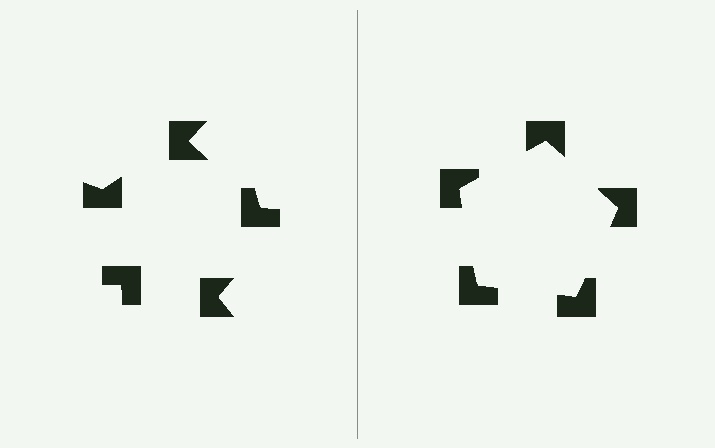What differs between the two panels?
The notched squares are positioned identically on both sides; only the wedge orientations differ. On the right they align to a pentagon; on the left they are misaligned.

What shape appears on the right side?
An illusory pentagon.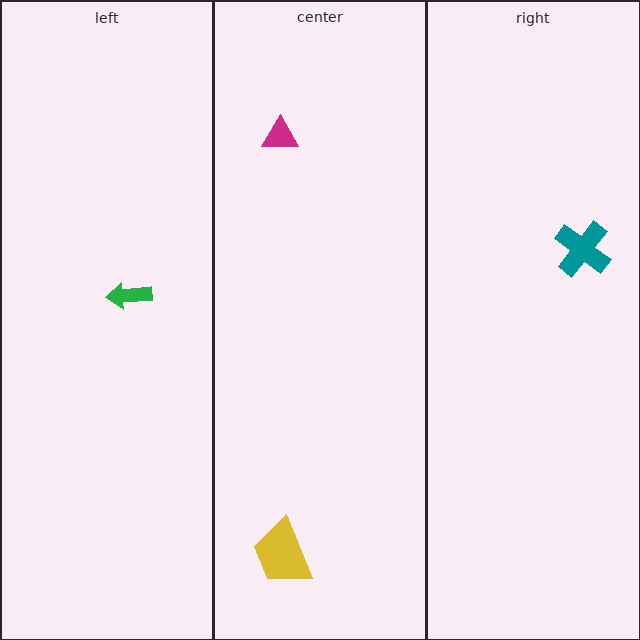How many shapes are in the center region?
2.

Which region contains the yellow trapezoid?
The center region.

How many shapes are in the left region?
1.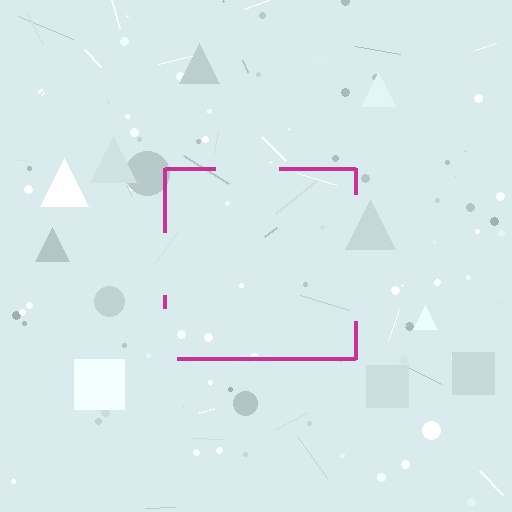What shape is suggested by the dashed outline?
The dashed outline suggests a square.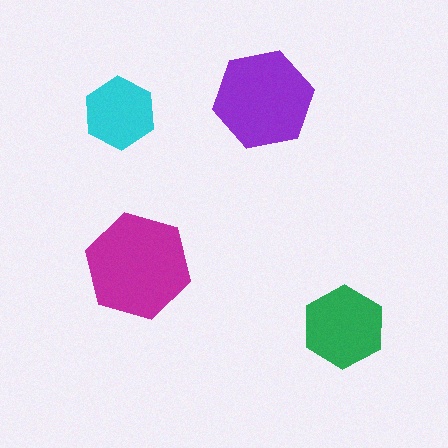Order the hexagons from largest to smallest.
the magenta one, the purple one, the green one, the cyan one.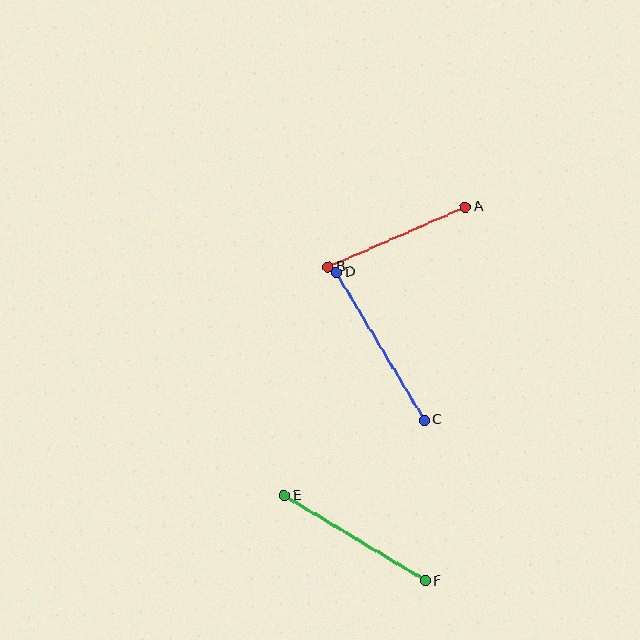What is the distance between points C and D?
The distance is approximately 172 pixels.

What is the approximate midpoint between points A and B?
The midpoint is at approximately (397, 237) pixels.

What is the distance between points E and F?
The distance is approximately 165 pixels.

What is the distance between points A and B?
The distance is approximately 150 pixels.